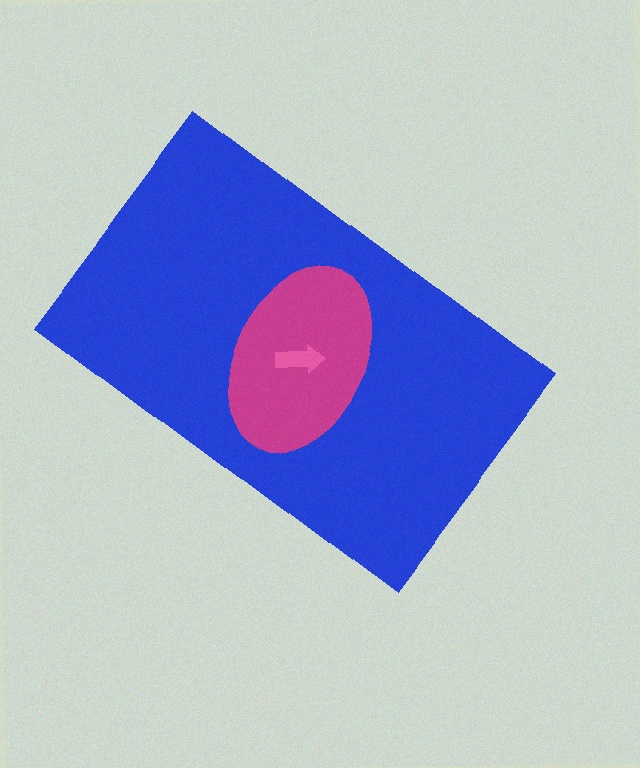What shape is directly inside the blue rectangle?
The magenta ellipse.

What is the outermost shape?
The blue rectangle.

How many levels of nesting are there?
3.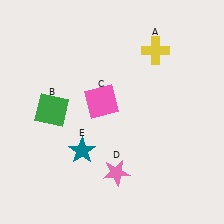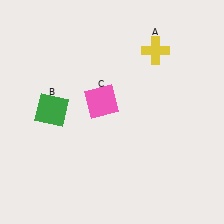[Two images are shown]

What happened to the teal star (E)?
The teal star (E) was removed in Image 2. It was in the bottom-left area of Image 1.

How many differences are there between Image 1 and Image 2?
There are 2 differences between the two images.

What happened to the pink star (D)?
The pink star (D) was removed in Image 2. It was in the bottom-right area of Image 1.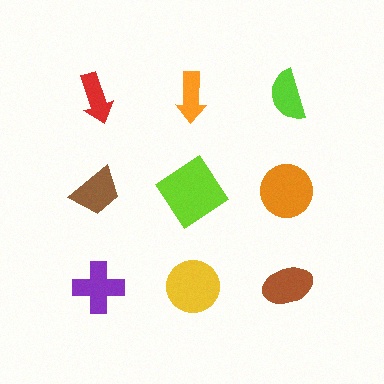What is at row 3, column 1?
A purple cross.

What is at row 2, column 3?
An orange circle.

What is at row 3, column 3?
A brown ellipse.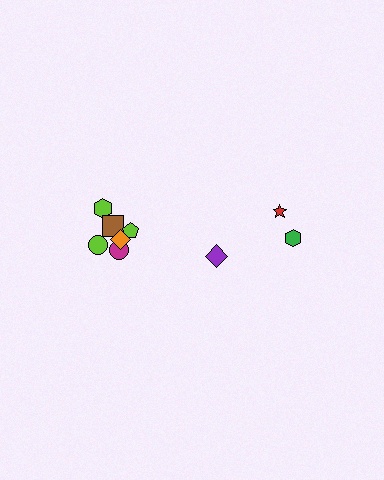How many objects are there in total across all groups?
There are 9 objects.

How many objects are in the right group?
There are 3 objects.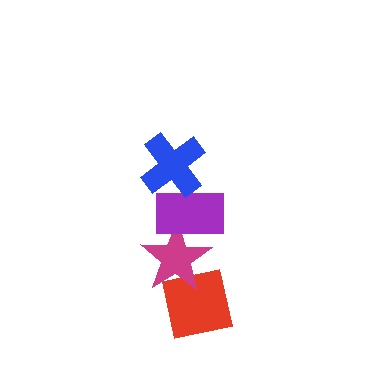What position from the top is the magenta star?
The magenta star is 3rd from the top.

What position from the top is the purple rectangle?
The purple rectangle is 2nd from the top.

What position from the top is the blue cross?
The blue cross is 1st from the top.